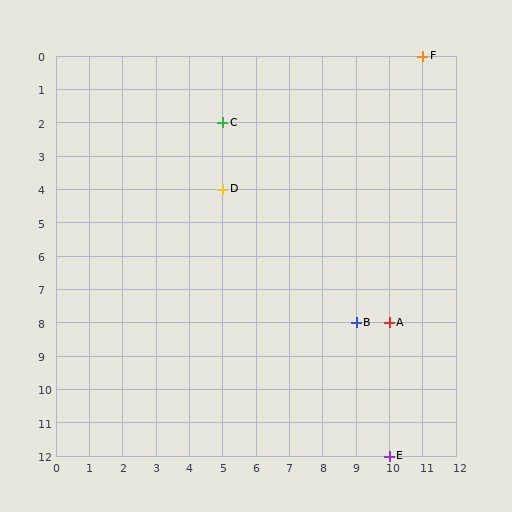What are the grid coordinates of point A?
Point A is at grid coordinates (10, 8).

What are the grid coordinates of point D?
Point D is at grid coordinates (5, 4).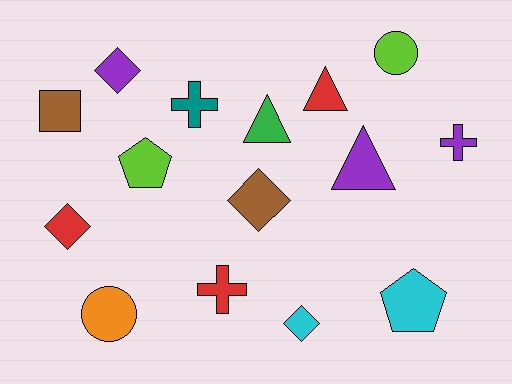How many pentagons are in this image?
There are 2 pentagons.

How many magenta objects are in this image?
There are no magenta objects.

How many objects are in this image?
There are 15 objects.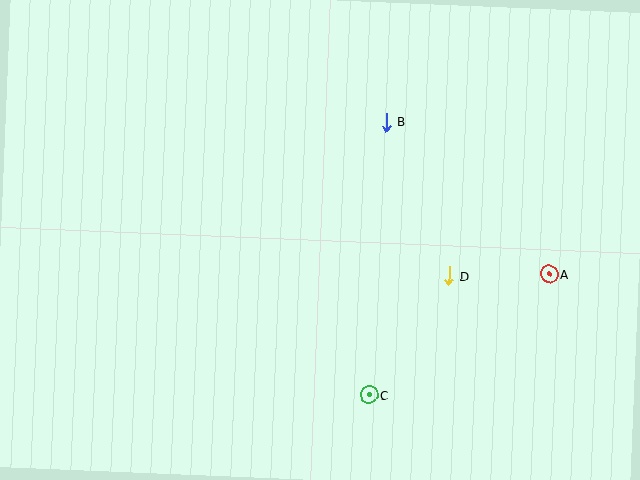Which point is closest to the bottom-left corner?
Point C is closest to the bottom-left corner.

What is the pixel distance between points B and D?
The distance between B and D is 167 pixels.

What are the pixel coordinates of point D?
Point D is at (449, 276).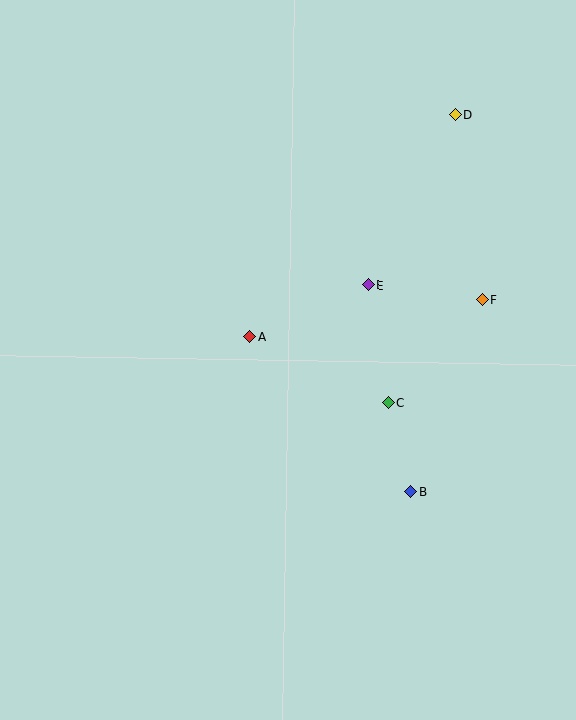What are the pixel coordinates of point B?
Point B is at (410, 492).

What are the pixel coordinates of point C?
Point C is at (389, 403).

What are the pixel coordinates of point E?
Point E is at (369, 285).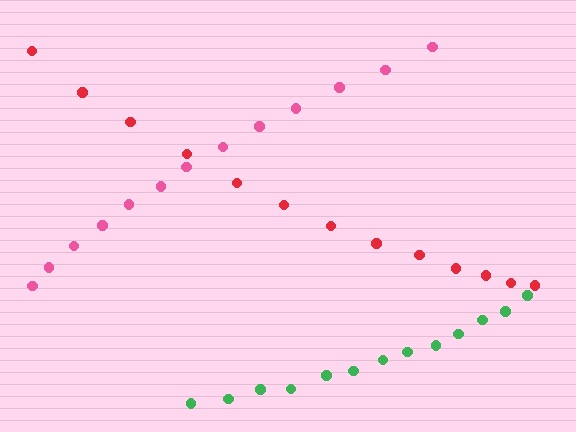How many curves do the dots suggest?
There are 3 distinct paths.